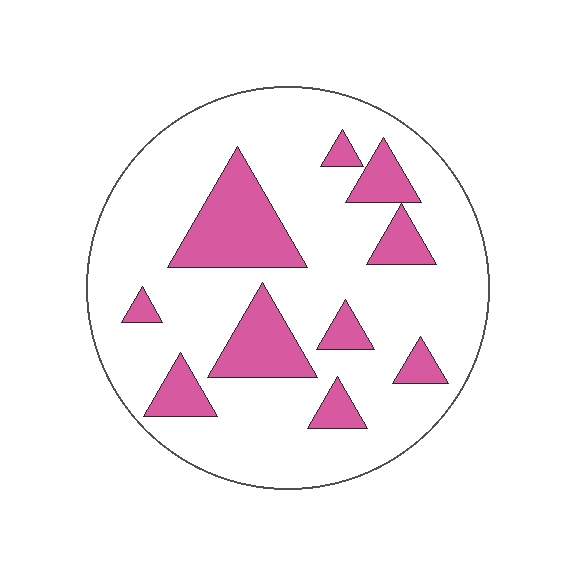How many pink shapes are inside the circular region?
10.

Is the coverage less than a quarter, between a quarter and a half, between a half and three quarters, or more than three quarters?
Less than a quarter.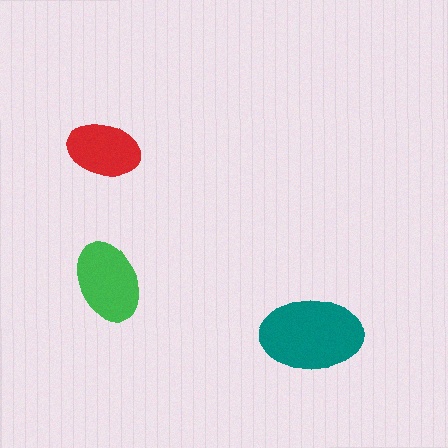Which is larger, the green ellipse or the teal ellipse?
The teal one.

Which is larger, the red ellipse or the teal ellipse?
The teal one.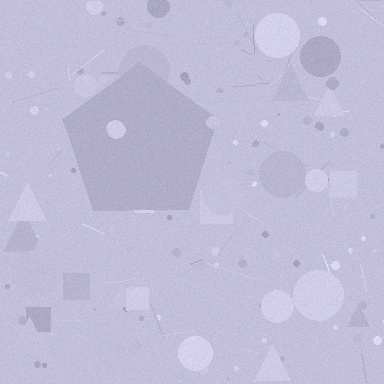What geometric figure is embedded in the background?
A pentagon is embedded in the background.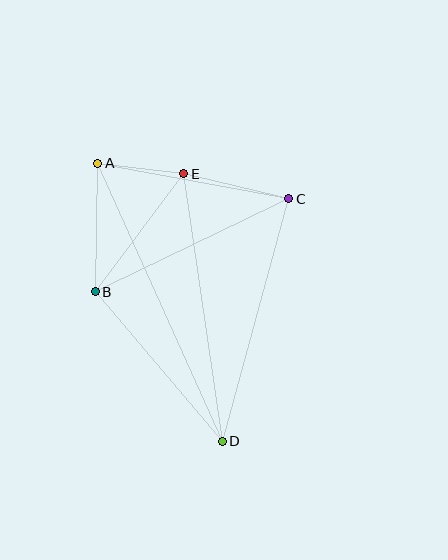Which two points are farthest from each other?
Points A and D are farthest from each other.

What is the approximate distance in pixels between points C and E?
The distance between C and E is approximately 108 pixels.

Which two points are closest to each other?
Points A and E are closest to each other.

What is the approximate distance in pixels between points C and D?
The distance between C and D is approximately 252 pixels.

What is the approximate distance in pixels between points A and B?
The distance between A and B is approximately 128 pixels.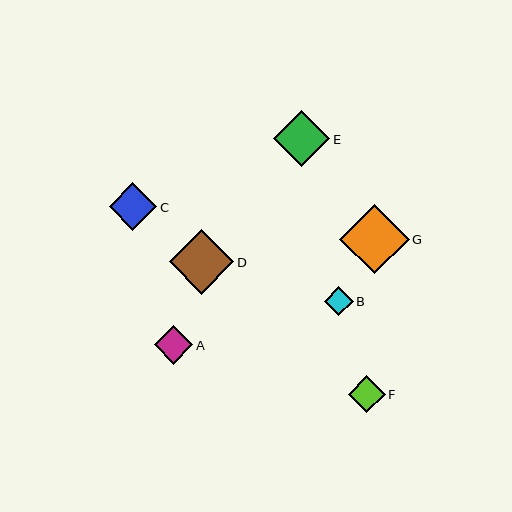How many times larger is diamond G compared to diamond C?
Diamond G is approximately 1.5 times the size of diamond C.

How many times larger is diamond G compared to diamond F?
Diamond G is approximately 1.9 times the size of diamond F.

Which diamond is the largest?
Diamond G is the largest with a size of approximately 70 pixels.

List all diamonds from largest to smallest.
From largest to smallest: G, D, E, C, A, F, B.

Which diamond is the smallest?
Diamond B is the smallest with a size of approximately 29 pixels.